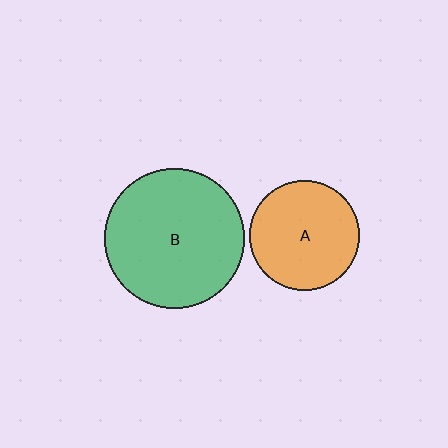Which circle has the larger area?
Circle B (green).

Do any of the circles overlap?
No, none of the circles overlap.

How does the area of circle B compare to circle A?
Approximately 1.6 times.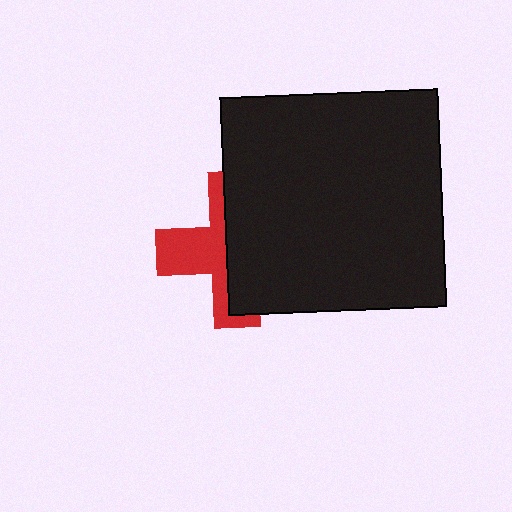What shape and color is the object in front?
The object in front is a black square.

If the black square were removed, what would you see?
You would see the complete red cross.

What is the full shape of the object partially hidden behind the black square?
The partially hidden object is a red cross.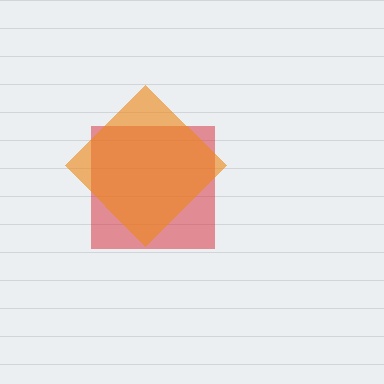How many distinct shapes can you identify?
There are 2 distinct shapes: a red square, an orange diamond.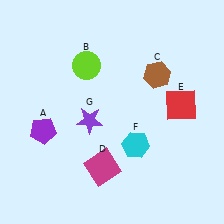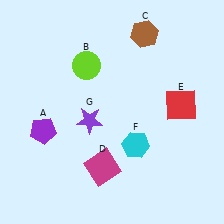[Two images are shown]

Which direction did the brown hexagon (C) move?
The brown hexagon (C) moved up.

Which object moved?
The brown hexagon (C) moved up.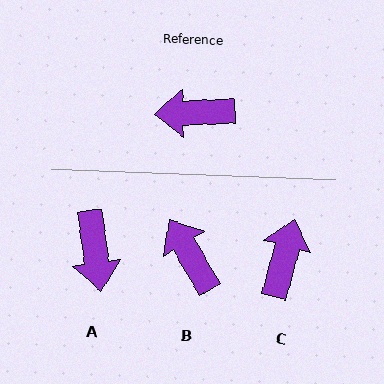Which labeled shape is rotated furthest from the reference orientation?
C, about 107 degrees away.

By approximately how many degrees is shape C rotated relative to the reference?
Approximately 107 degrees clockwise.